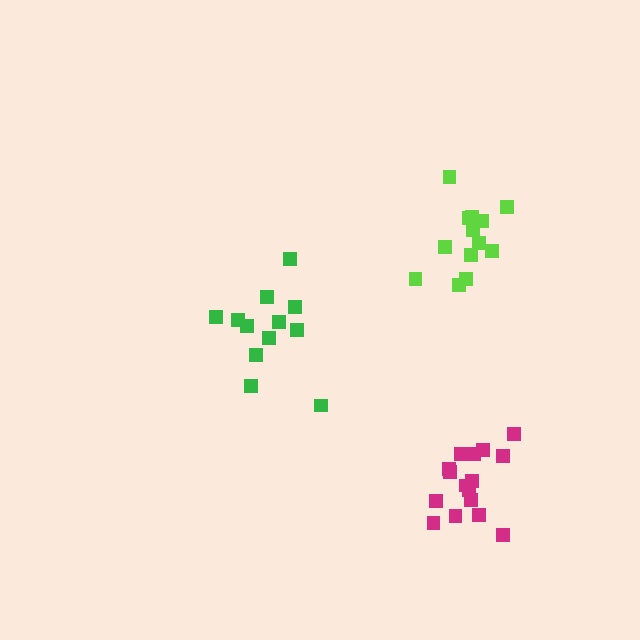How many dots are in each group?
Group 1: 12 dots, Group 2: 13 dots, Group 3: 16 dots (41 total).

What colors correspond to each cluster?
The clusters are colored: green, lime, magenta.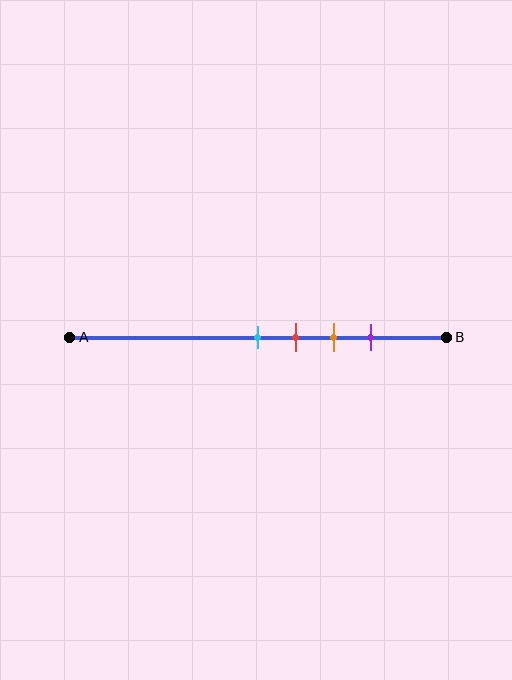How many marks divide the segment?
There are 4 marks dividing the segment.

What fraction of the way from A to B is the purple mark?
The purple mark is approximately 80% (0.8) of the way from A to B.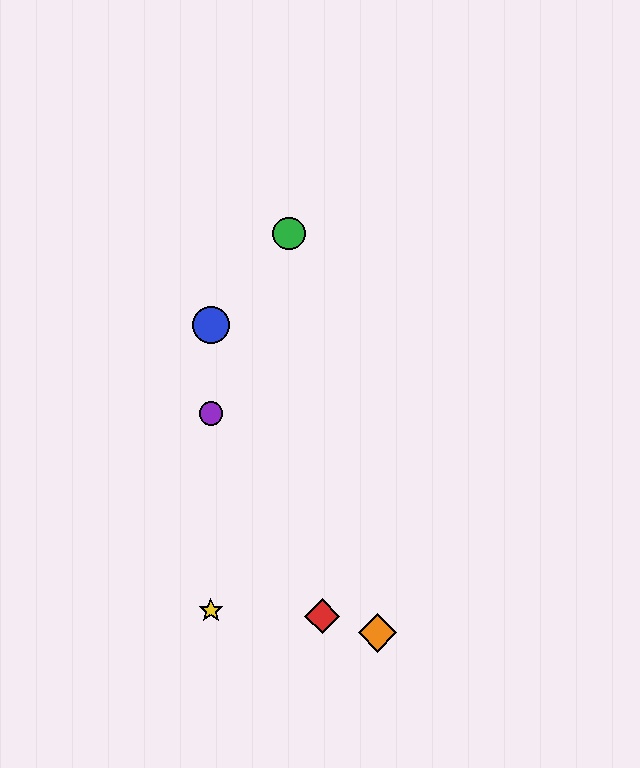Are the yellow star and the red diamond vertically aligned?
No, the yellow star is at x≈211 and the red diamond is at x≈322.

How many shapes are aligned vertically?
3 shapes (the blue circle, the yellow star, the purple circle) are aligned vertically.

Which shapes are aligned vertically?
The blue circle, the yellow star, the purple circle are aligned vertically.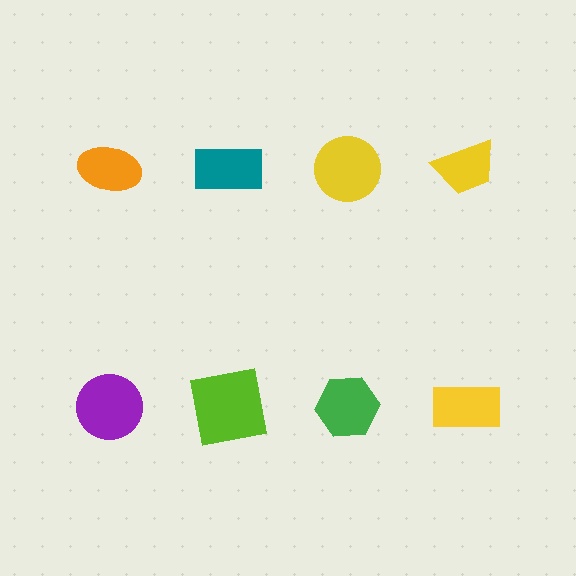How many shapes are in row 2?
4 shapes.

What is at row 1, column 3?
A yellow circle.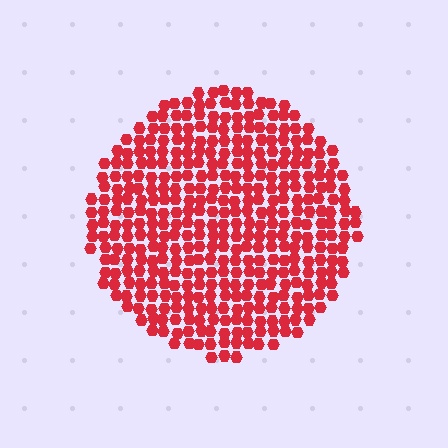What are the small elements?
The small elements are hexagons.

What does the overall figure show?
The overall figure shows a circle.